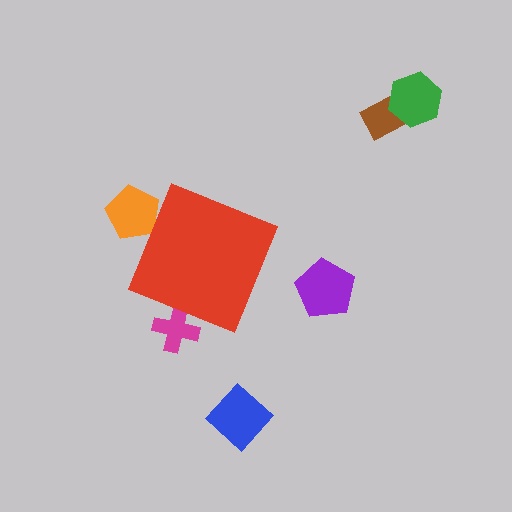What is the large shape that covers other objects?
A red diamond.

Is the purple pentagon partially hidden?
No, the purple pentagon is fully visible.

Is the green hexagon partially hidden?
No, the green hexagon is fully visible.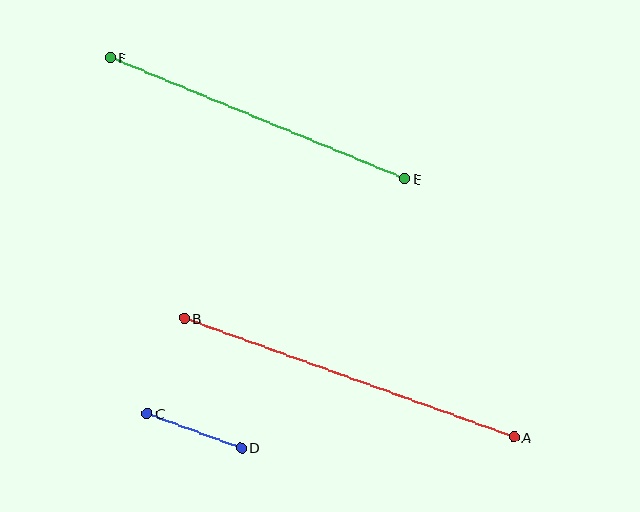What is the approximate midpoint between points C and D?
The midpoint is at approximately (194, 431) pixels.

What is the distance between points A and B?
The distance is approximately 351 pixels.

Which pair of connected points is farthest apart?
Points A and B are farthest apart.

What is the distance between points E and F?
The distance is approximately 318 pixels.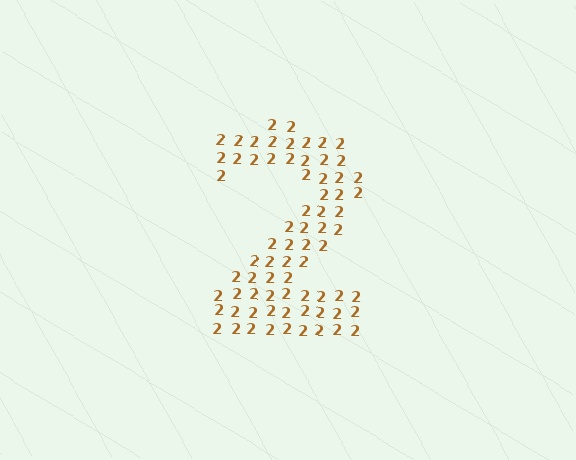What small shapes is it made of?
It is made of small digit 2's.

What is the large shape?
The large shape is the digit 2.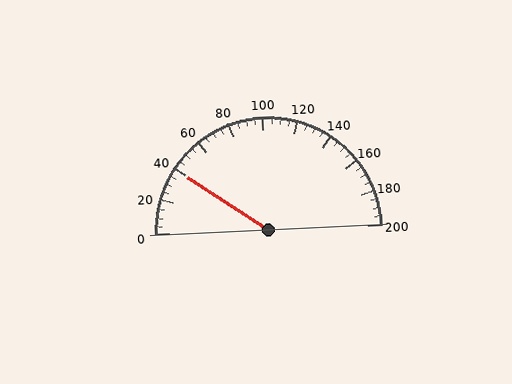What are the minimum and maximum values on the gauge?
The gauge ranges from 0 to 200.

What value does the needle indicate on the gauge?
The needle indicates approximately 40.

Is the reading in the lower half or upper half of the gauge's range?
The reading is in the lower half of the range (0 to 200).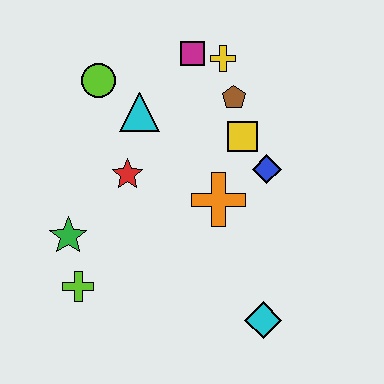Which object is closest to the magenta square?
The yellow cross is closest to the magenta square.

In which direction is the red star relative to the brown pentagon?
The red star is to the left of the brown pentagon.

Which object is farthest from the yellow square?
The lime cross is farthest from the yellow square.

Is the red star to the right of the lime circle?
Yes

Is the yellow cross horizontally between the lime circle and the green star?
No